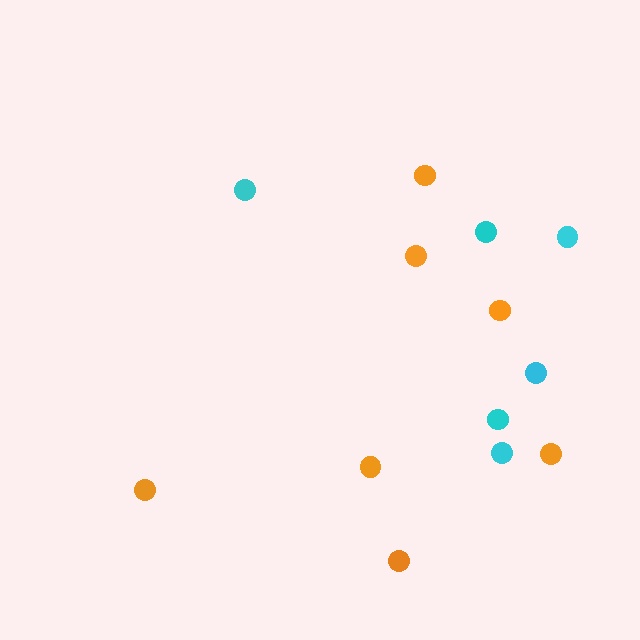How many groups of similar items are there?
There are 2 groups: one group of cyan circles (6) and one group of orange circles (7).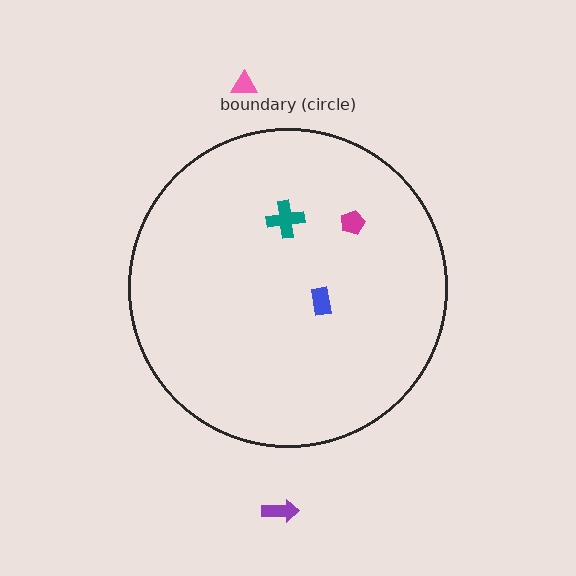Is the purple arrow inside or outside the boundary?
Outside.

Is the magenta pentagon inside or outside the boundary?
Inside.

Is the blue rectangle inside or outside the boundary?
Inside.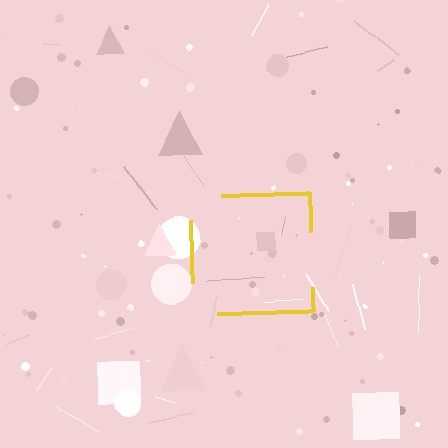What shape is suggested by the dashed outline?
The dashed outline suggests a square.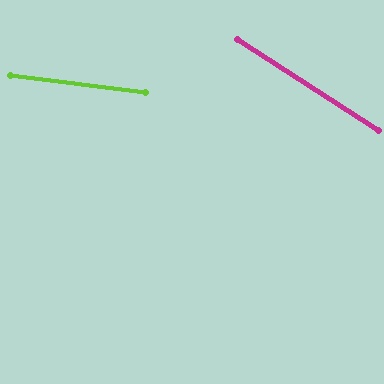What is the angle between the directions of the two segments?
Approximately 26 degrees.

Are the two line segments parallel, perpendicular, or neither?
Neither parallel nor perpendicular — they differ by about 26°.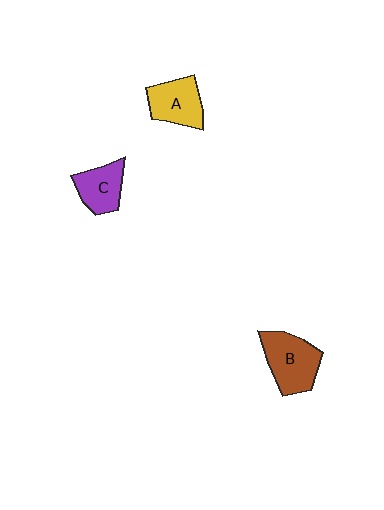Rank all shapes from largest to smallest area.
From largest to smallest: B (brown), A (yellow), C (purple).